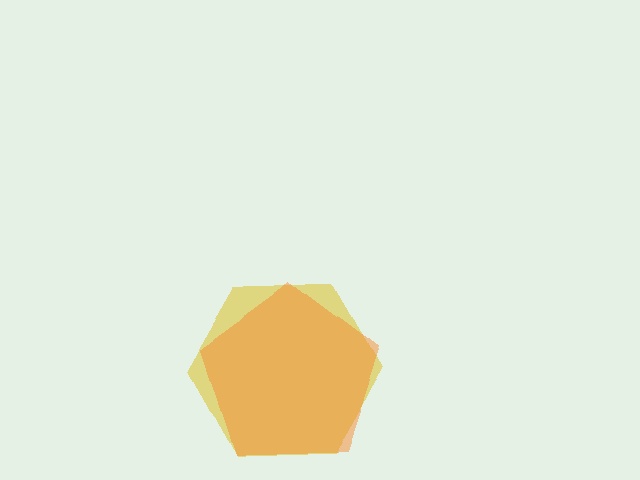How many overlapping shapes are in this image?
There are 2 overlapping shapes in the image.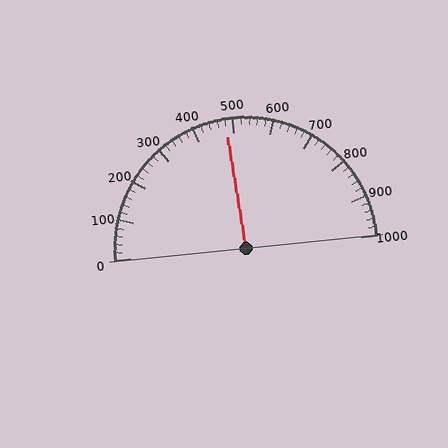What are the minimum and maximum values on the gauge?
The gauge ranges from 0 to 1000.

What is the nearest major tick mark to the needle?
The nearest major tick mark is 500.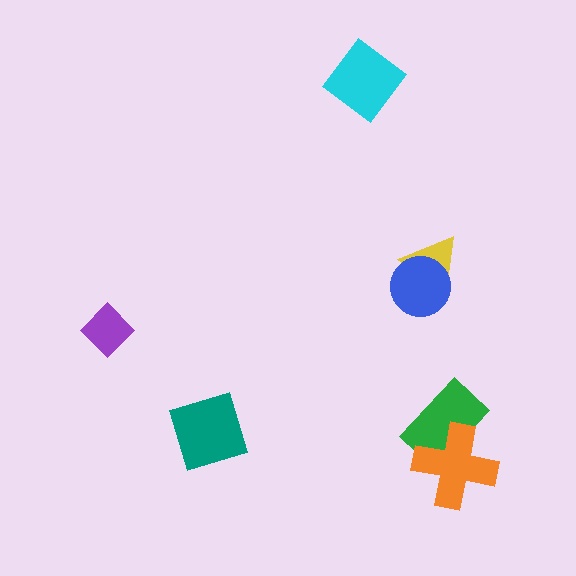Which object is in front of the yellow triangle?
The blue circle is in front of the yellow triangle.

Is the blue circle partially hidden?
No, no other shape covers it.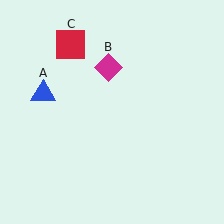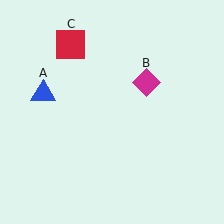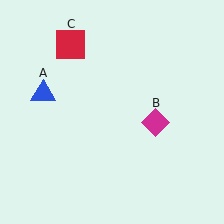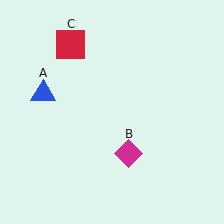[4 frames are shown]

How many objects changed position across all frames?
1 object changed position: magenta diamond (object B).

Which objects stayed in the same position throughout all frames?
Blue triangle (object A) and red square (object C) remained stationary.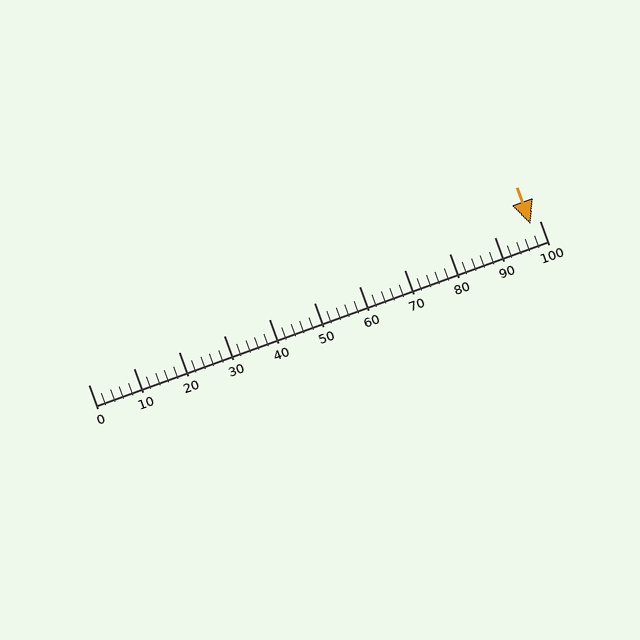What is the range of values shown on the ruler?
The ruler shows values from 0 to 100.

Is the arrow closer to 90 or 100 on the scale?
The arrow is closer to 100.